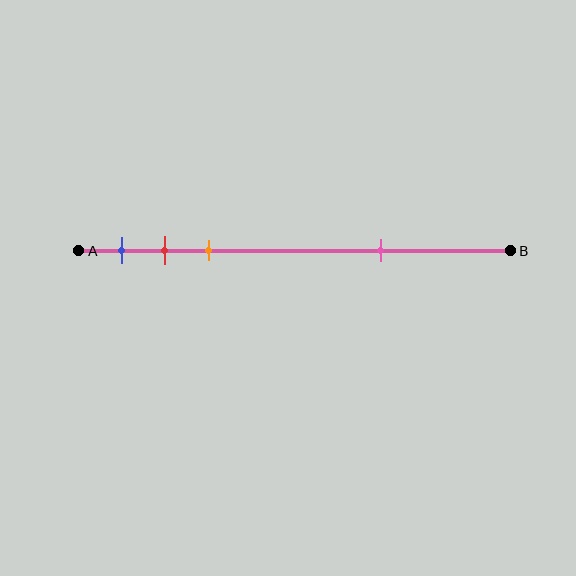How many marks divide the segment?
There are 4 marks dividing the segment.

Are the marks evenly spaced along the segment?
No, the marks are not evenly spaced.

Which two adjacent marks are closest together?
The red and orange marks are the closest adjacent pair.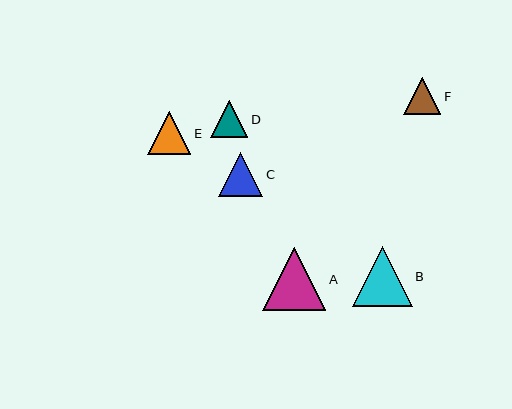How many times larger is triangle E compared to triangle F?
Triangle E is approximately 1.2 times the size of triangle F.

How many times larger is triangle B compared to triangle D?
Triangle B is approximately 1.6 times the size of triangle D.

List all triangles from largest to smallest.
From largest to smallest: A, B, C, E, D, F.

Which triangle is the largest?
Triangle A is the largest with a size of approximately 63 pixels.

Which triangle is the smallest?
Triangle F is the smallest with a size of approximately 37 pixels.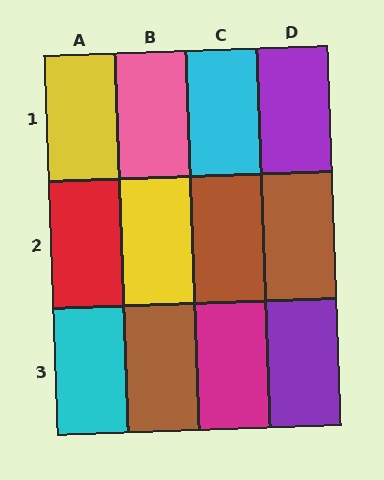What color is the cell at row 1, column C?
Cyan.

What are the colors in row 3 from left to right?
Cyan, brown, magenta, purple.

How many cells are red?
1 cell is red.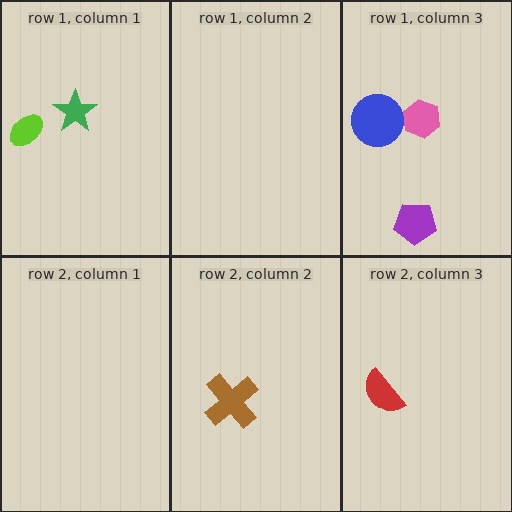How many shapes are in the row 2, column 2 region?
1.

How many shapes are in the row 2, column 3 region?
1.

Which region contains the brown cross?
The row 2, column 2 region.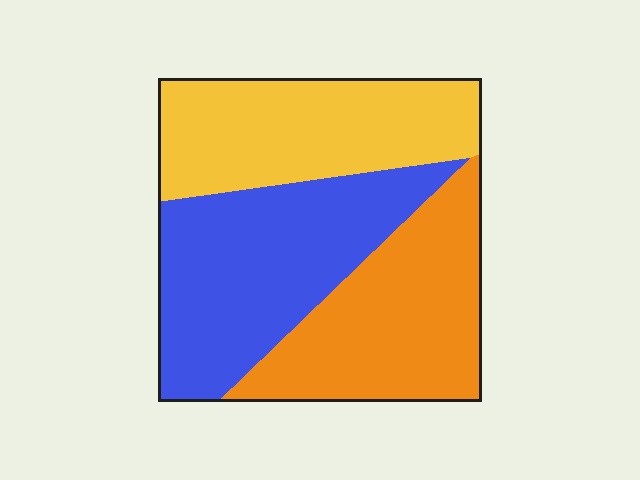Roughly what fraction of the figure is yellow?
Yellow covers about 30% of the figure.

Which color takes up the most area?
Blue, at roughly 35%.